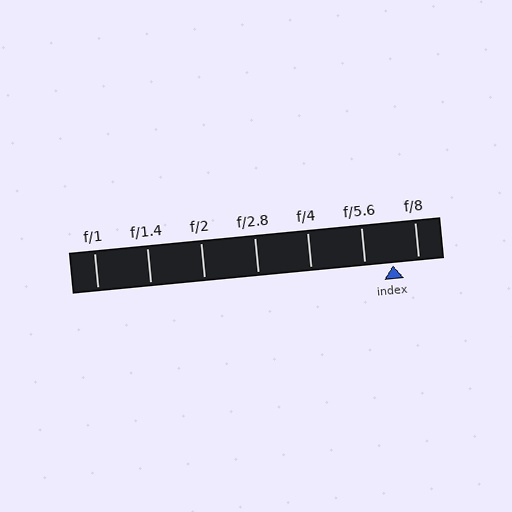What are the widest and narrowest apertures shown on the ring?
The widest aperture shown is f/1 and the narrowest is f/8.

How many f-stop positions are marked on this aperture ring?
There are 7 f-stop positions marked.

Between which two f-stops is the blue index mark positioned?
The index mark is between f/5.6 and f/8.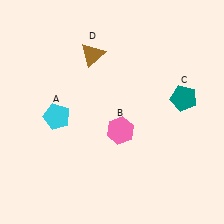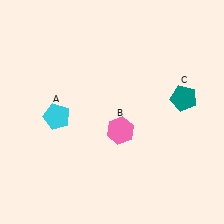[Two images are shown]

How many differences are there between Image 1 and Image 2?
There is 1 difference between the two images.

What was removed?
The brown triangle (D) was removed in Image 2.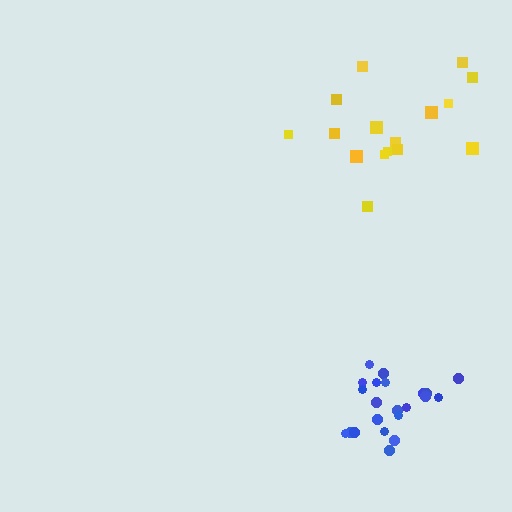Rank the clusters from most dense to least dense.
blue, yellow.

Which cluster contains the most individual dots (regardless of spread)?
Blue (22).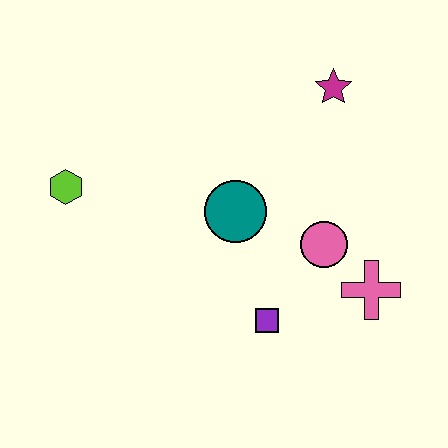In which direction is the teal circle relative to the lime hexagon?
The teal circle is to the right of the lime hexagon.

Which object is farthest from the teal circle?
The lime hexagon is farthest from the teal circle.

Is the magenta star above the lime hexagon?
Yes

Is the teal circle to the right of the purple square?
No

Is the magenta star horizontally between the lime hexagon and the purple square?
No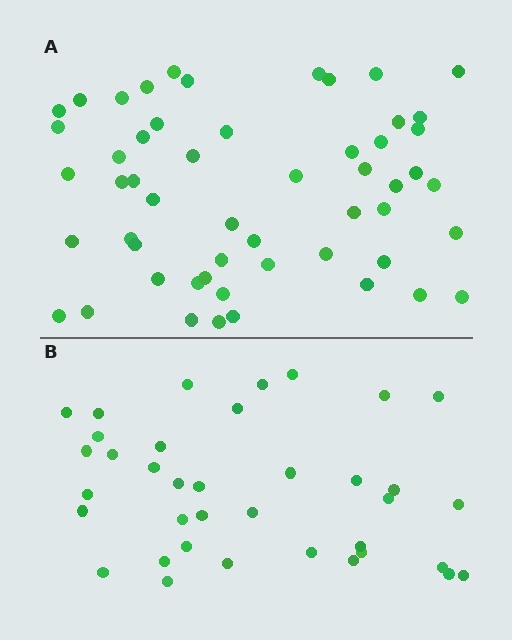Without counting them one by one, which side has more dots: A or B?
Region A (the top region) has more dots.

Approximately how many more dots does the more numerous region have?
Region A has approximately 15 more dots than region B.